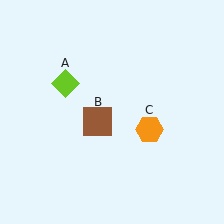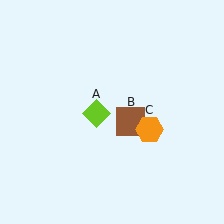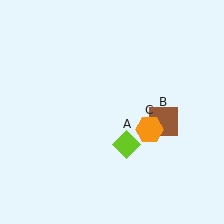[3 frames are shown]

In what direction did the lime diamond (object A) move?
The lime diamond (object A) moved down and to the right.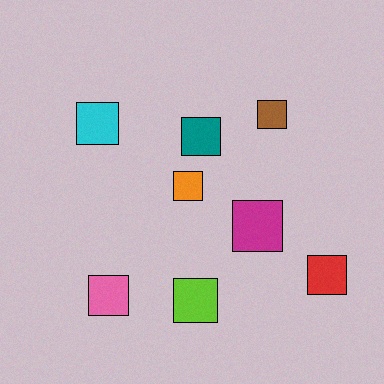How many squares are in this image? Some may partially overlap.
There are 8 squares.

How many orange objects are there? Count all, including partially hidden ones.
There is 1 orange object.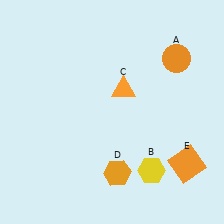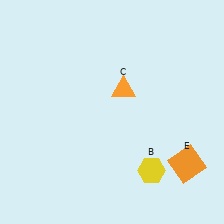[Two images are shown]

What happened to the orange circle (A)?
The orange circle (A) was removed in Image 2. It was in the top-right area of Image 1.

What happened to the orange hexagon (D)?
The orange hexagon (D) was removed in Image 2. It was in the bottom-right area of Image 1.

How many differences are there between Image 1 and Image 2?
There are 2 differences between the two images.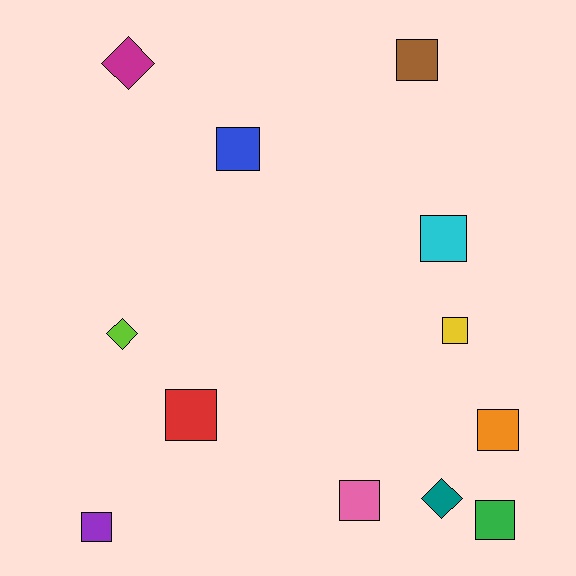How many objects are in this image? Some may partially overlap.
There are 12 objects.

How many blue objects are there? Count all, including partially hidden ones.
There is 1 blue object.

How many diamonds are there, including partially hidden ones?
There are 3 diamonds.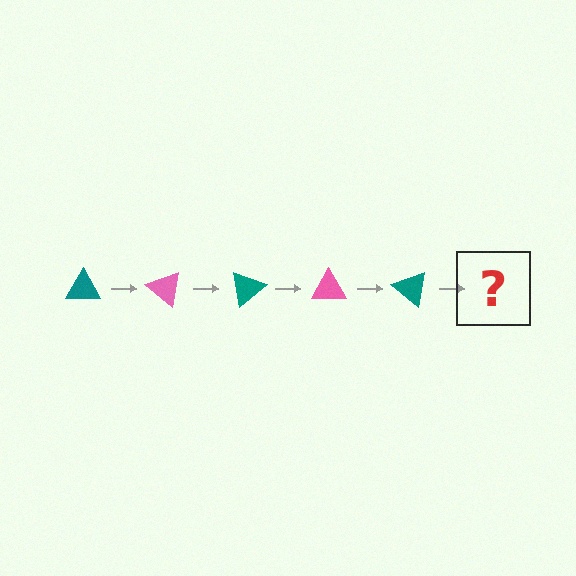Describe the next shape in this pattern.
It should be a pink triangle, rotated 200 degrees from the start.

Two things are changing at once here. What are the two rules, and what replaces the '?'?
The two rules are that it rotates 40 degrees each step and the color cycles through teal and pink. The '?' should be a pink triangle, rotated 200 degrees from the start.